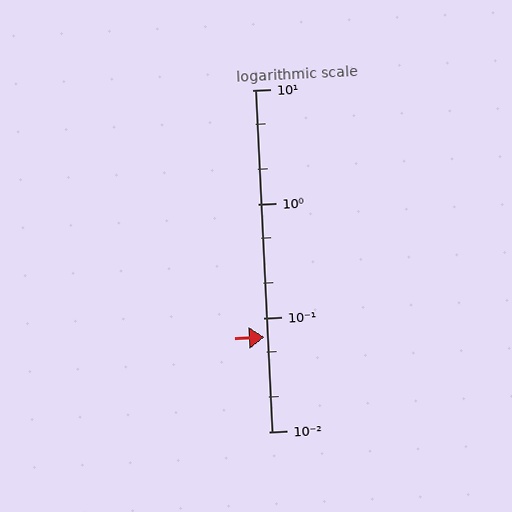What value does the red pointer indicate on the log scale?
The pointer indicates approximately 0.068.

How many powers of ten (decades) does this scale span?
The scale spans 3 decades, from 0.01 to 10.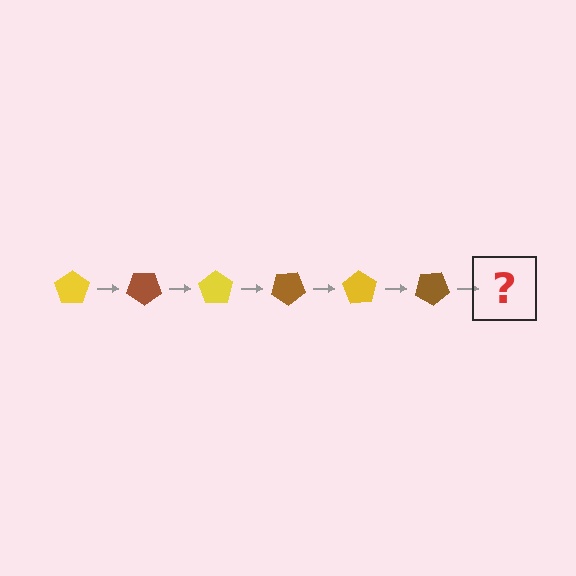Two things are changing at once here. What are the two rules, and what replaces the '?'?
The two rules are that it rotates 35 degrees each step and the color cycles through yellow and brown. The '?' should be a yellow pentagon, rotated 210 degrees from the start.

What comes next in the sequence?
The next element should be a yellow pentagon, rotated 210 degrees from the start.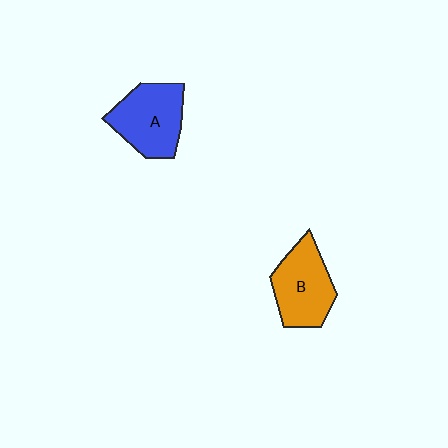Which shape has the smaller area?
Shape B (orange).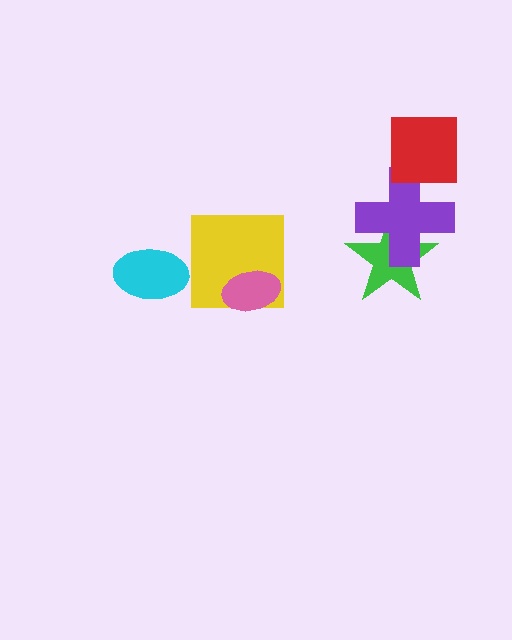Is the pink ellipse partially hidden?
No, no other shape covers it.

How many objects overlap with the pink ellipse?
1 object overlaps with the pink ellipse.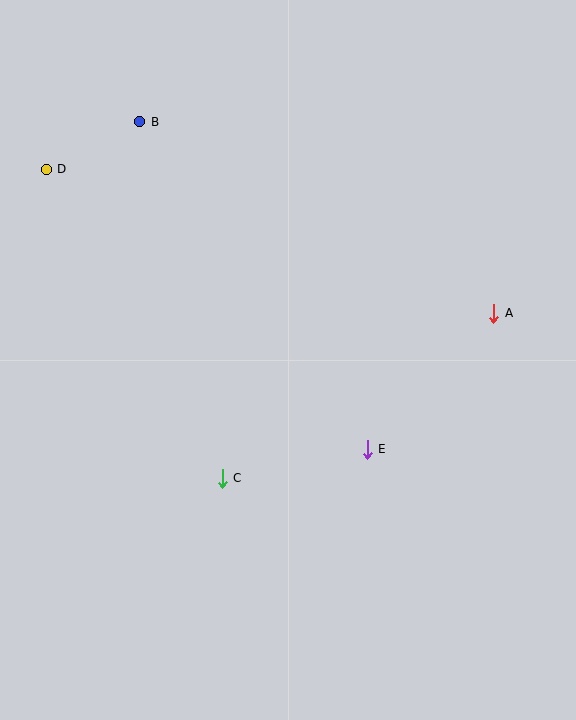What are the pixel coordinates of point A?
Point A is at (494, 313).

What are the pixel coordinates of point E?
Point E is at (367, 449).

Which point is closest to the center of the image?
Point E at (367, 449) is closest to the center.